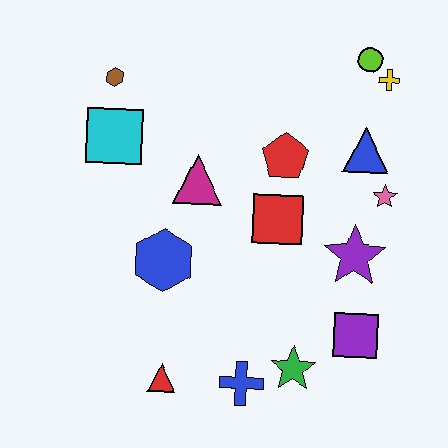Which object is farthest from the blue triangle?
The red triangle is farthest from the blue triangle.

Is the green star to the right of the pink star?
No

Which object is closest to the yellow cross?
The lime circle is closest to the yellow cross.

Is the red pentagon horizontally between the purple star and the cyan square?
Yes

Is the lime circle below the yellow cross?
No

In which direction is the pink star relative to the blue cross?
The pink star is above the blue cross.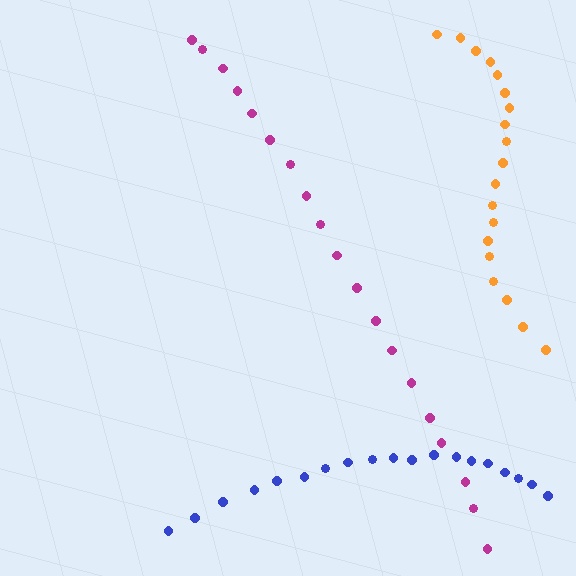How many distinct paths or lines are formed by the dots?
There are 3 distinct paths.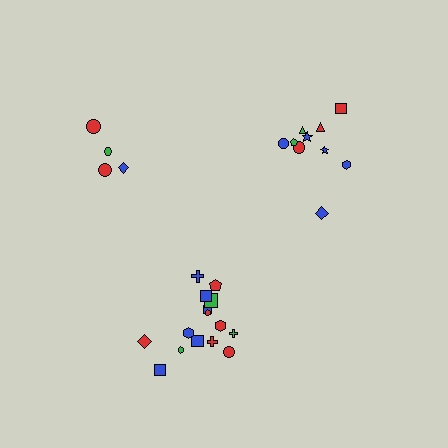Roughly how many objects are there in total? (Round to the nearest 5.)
Roughly 30 objects in total.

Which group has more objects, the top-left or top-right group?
The top-right group.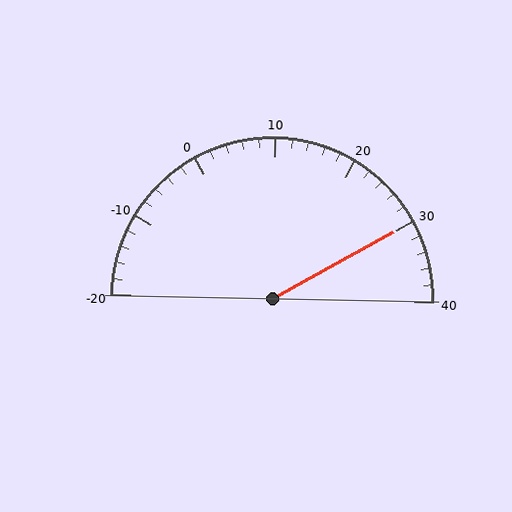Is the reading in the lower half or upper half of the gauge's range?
The reading is in the upper half of the range (-20 to 40).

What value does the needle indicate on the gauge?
The needle indicates approximately 30.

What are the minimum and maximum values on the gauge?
The gauge ranges from -20 to 40.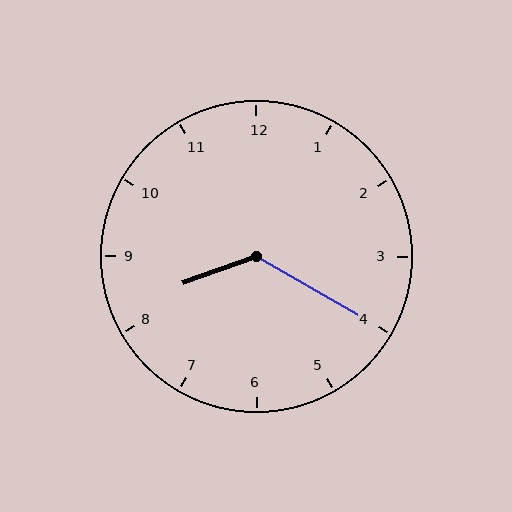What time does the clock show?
8:20.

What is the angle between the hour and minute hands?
Approximately 130 degrees.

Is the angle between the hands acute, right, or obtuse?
It is obtuse.